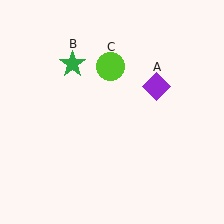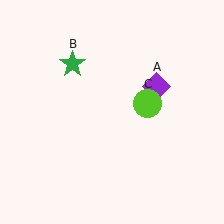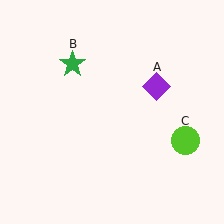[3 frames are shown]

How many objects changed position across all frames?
1 object changed position: lime circle (object C).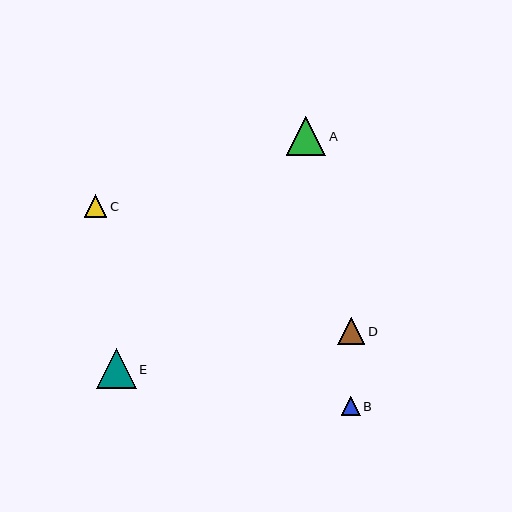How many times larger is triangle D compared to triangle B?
Triangle D is approximately 1.4 times the size of triangle B.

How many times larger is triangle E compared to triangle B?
Triangle E is approximately 2.1 times the size of triangle B.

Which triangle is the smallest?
Triangle B is the smallest with a size of approximately 19 pixels.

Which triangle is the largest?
Triangle E is the largest with a size of approximately 40 pixels.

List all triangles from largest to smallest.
From largest to smallest: E, A, D, C, B.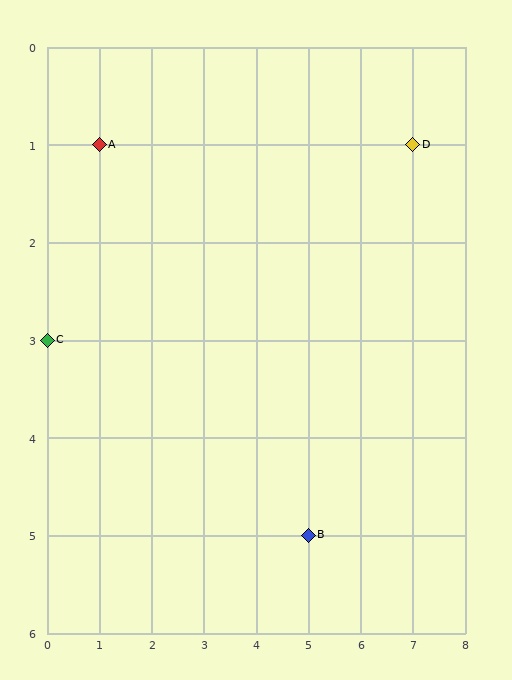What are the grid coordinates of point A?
Point A is at grid coordinates (1, 1).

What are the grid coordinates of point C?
Point C is at grid coordinates (0, 3).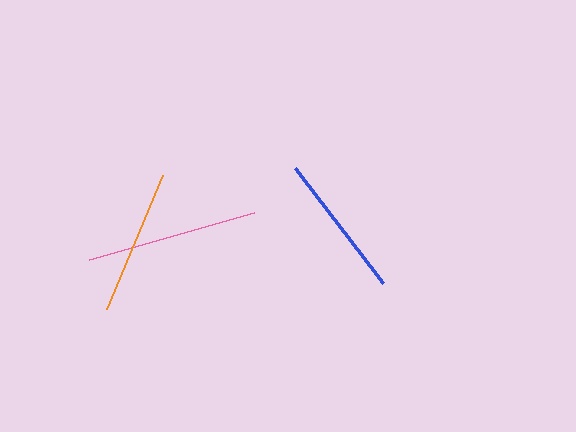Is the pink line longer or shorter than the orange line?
The pink line is longer than the orange line.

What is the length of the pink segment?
The pink segment is approximately 172 pixels long.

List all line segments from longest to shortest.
From longest to shortest: pink, orange, blue.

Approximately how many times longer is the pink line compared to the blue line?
The pink line is approximately 1.2 times the length of the blue line.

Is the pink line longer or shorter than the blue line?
The pink line is longer than the blue line.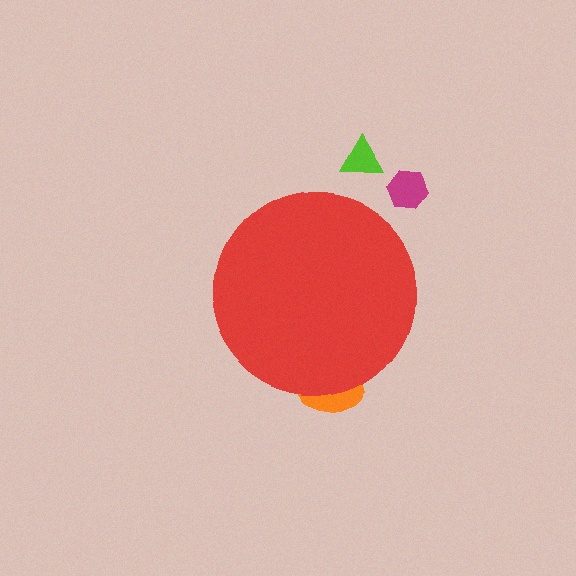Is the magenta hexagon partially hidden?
No, the magenta hexagon is fully visible.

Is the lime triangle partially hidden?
No, the lime triangle is fully visible.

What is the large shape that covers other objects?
A red circle.